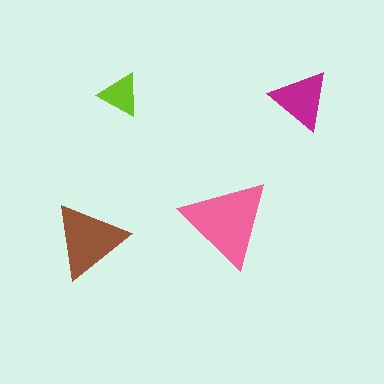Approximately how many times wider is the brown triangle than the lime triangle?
About 1.5 times wider.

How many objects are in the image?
There are 4 objects in the image.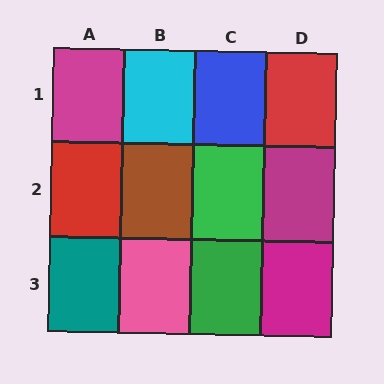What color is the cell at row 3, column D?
Magenta.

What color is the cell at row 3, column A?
Teal.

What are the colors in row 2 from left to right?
Red, brown, green, magenta.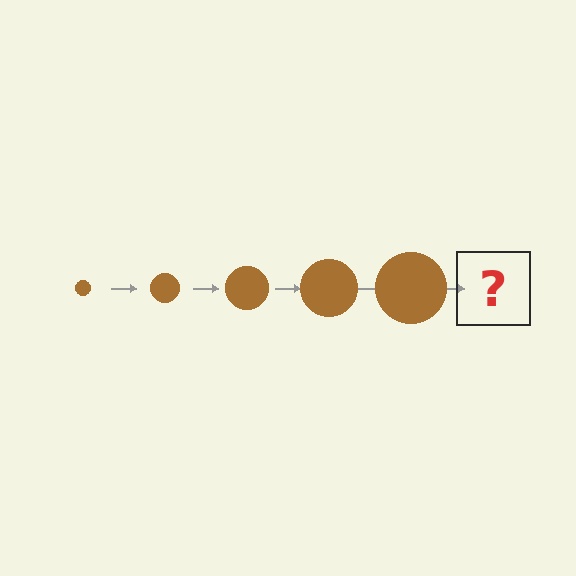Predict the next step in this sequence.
The next step is a brown circle, larger than the previous one.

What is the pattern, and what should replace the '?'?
The pattern is that the circle gets progressively larger each step. The '?' should be a brown circle, larger than the previous one.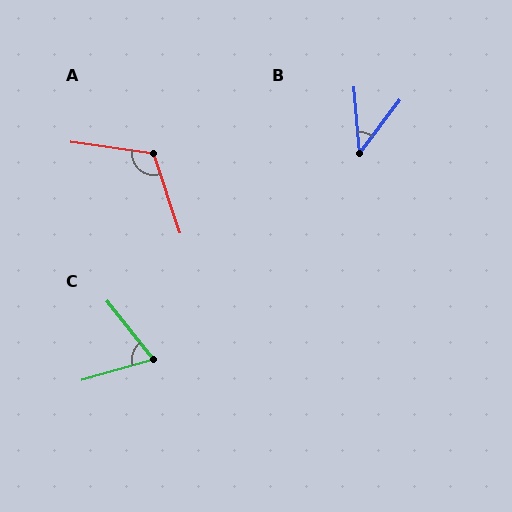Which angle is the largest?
A, at approximately 116 degrees.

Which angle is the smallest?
B, at approximately 41 degrees.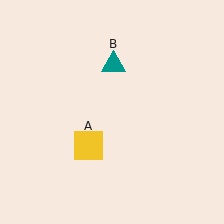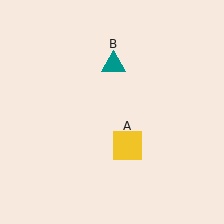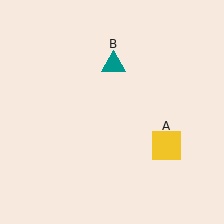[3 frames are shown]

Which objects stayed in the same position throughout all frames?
Teal triangle (object B) remained stationary.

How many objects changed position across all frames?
1 object changed position: yellow square (object A).